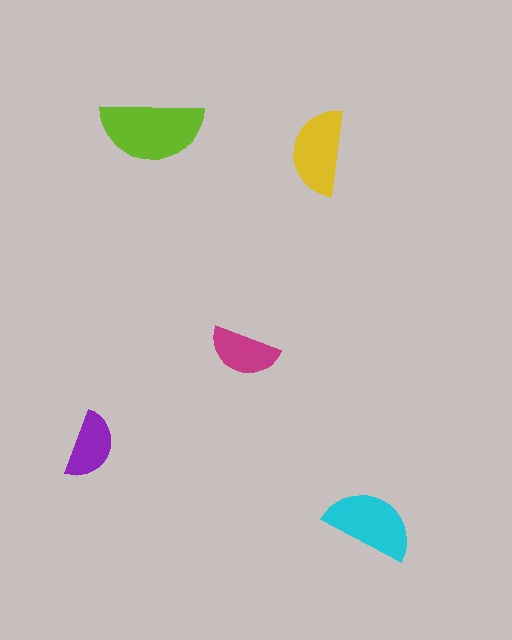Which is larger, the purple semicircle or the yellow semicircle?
The yellow one.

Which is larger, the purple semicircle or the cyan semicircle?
The cyan one.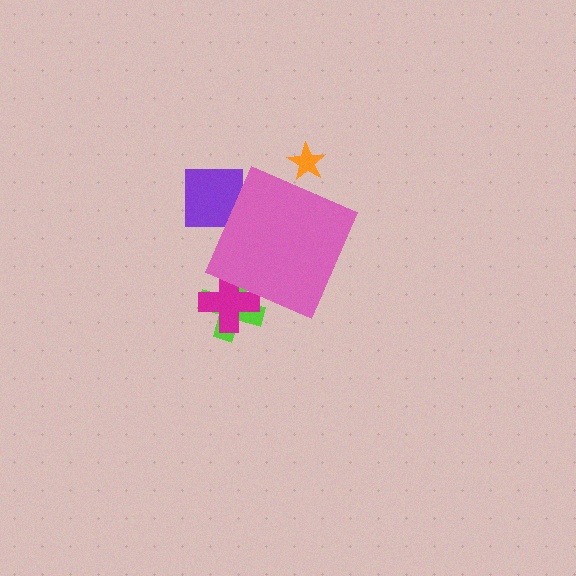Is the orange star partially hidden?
Yes, the orange star is partially hidden behind the pink diamond.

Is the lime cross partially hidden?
Yes, the lime cross is partially hidden behind the pink diamond.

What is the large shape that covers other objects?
A pink diamond.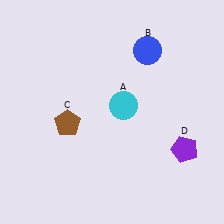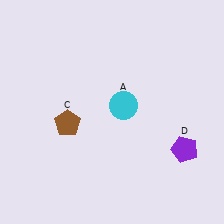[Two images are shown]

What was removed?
The blue circle (B) was removed in Image 2.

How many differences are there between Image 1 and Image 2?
There is 1 difference between the two images.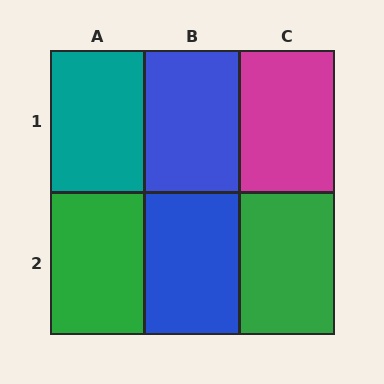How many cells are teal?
1 cell is teal.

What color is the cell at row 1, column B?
Blue.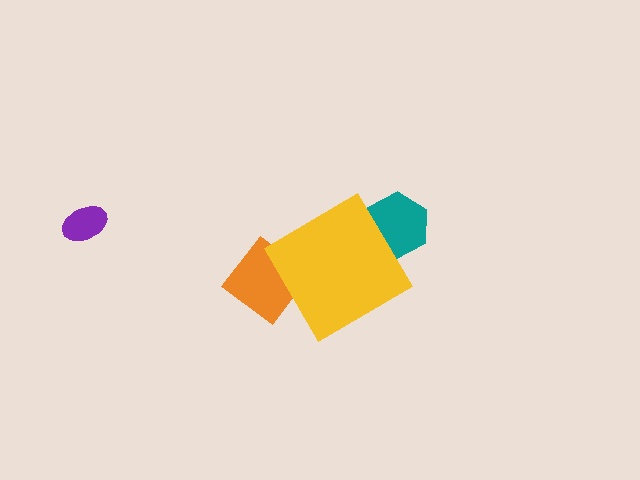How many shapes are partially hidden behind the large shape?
2 shapes are partially hidden.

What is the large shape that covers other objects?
A yellow diamond.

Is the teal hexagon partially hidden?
Yes, the teal hexagon is partially hidden behind the yellow diamond.